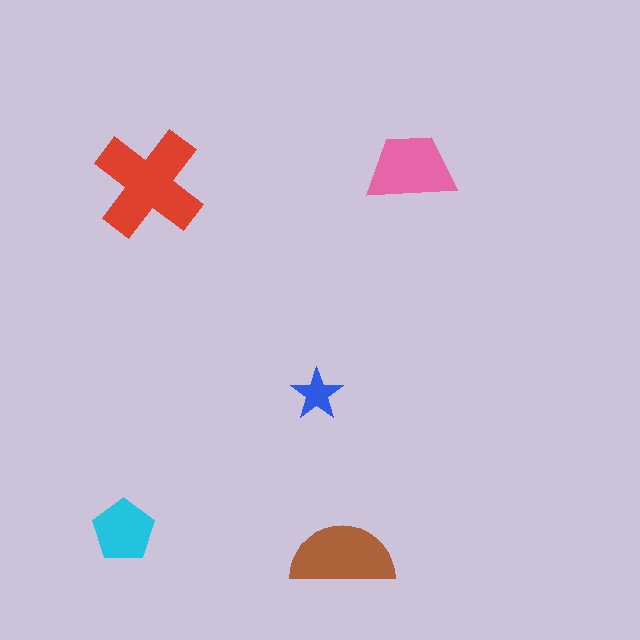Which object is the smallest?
The blue star.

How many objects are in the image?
There are 5 objects in the image.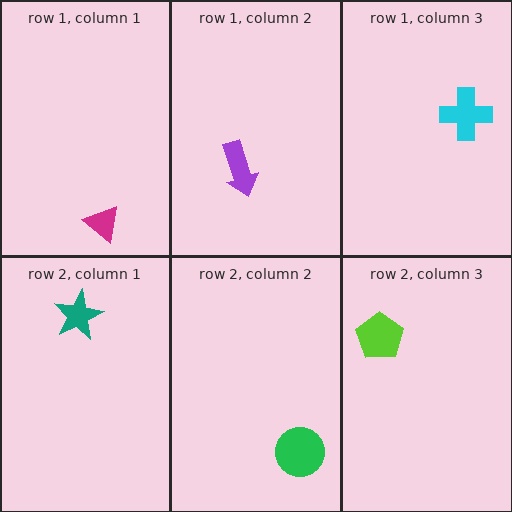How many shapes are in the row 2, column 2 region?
1.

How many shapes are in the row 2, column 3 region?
1.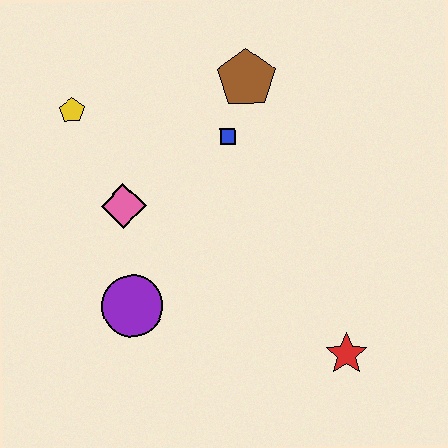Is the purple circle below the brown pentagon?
Yes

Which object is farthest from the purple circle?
The brown pentagon is farthest from the purple circle.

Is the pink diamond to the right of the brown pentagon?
No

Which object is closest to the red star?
The purple circle is closest to the red star.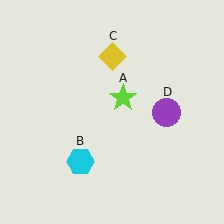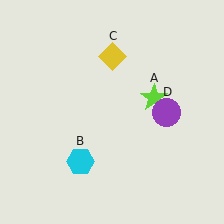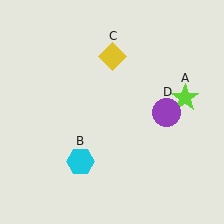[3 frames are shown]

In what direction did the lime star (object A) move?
The lime star (object A) moved right.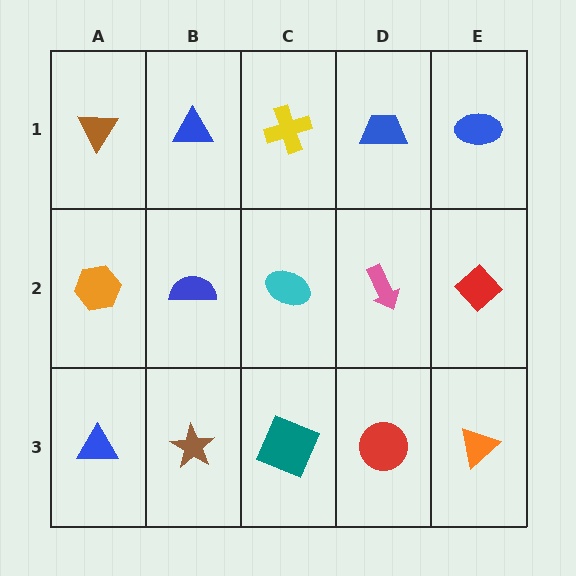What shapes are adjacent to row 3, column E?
A red diamond (row 2, column E), a red circle (row 3, column D).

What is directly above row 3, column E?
A red diamond.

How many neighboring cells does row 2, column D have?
4.